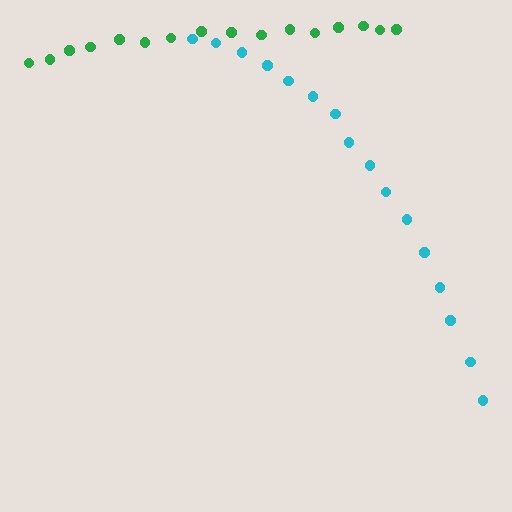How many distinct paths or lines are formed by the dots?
There are 2 distinct paths.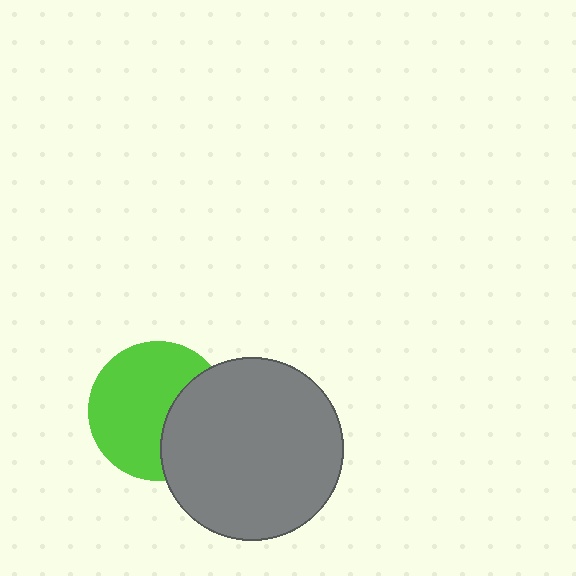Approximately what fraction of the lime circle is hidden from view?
Roughly 34% of the lime circle is hidden behind the gray circle.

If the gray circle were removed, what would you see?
You would see the complete lime circle.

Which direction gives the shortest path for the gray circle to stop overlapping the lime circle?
Moving right gives the shortest separation.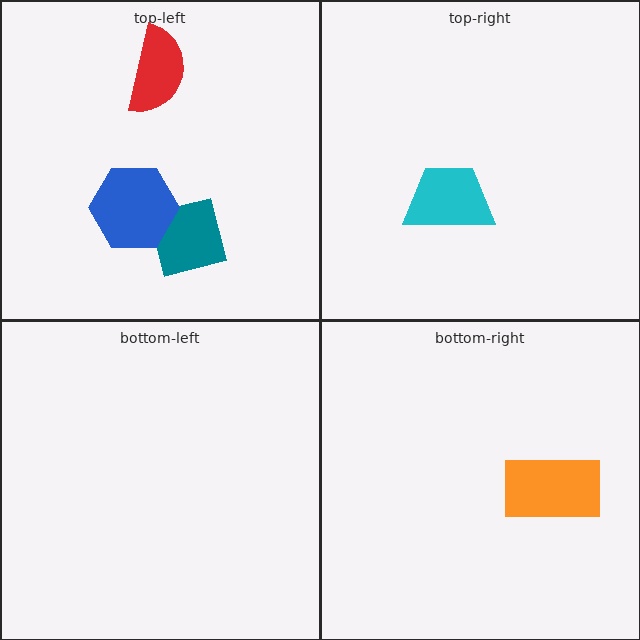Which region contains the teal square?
The top-left region.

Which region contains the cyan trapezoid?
The top-right region.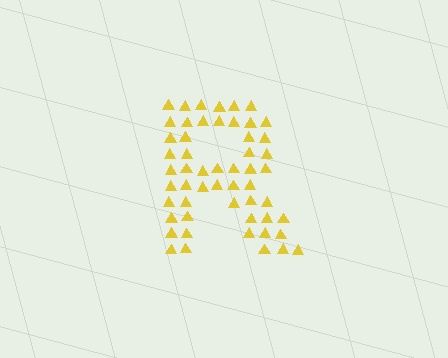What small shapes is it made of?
It is made of small triangles.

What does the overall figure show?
The overall figure shows the letter R.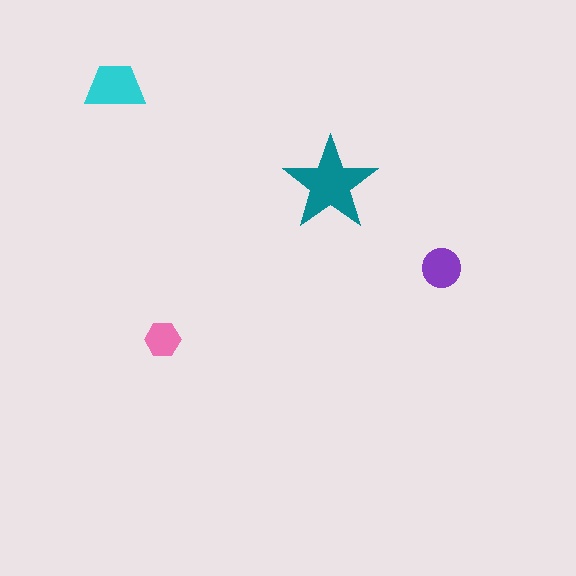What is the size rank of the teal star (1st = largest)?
1st.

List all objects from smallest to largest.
The pink hexagon, the purple circle, the cyan trapezoid, the teal star.